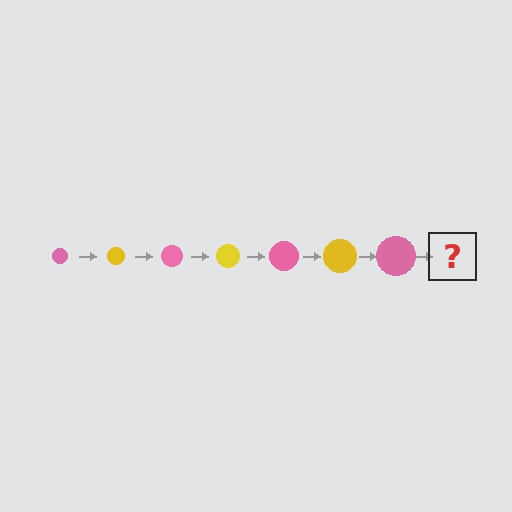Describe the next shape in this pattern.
It should be a yellow circle, larger than the previous one.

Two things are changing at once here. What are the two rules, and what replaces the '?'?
The two rules are that the circle grows larger each step and the color cycles through pink and yellow. The '?' should be a yellow circle, larger than the previous one.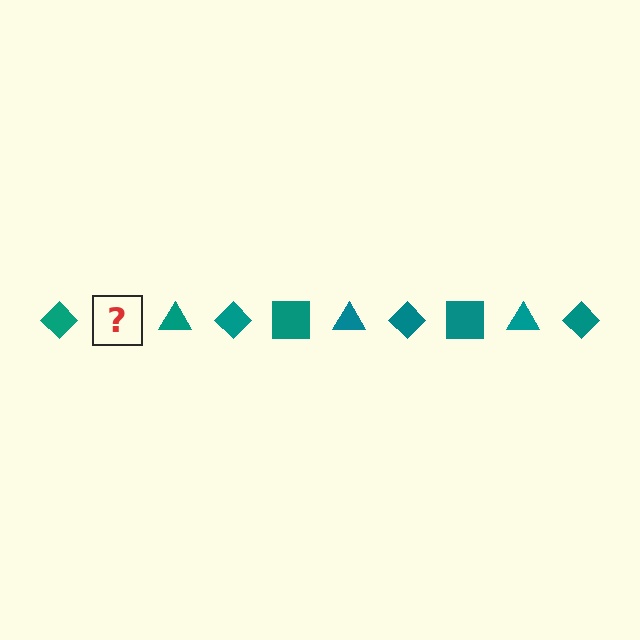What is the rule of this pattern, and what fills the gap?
The rule is that the pattern cycles through diamond, square, triangle shapes in teal. The gap should be filled with a teal square.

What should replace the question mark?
The question mark should be replaced with a teal square.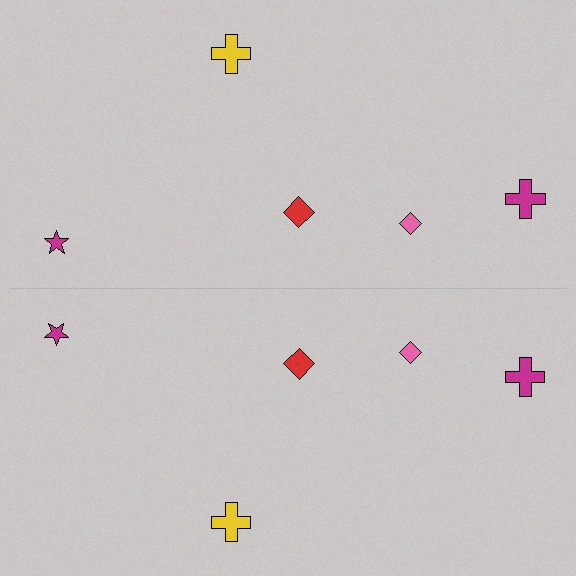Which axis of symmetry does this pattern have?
The pattern has a horizontal axis of symmetry running through the center of the image.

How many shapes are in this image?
There are 10 shapes in this image.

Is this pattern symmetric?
Yes, this pattern has bilateral (reflection) symmetry.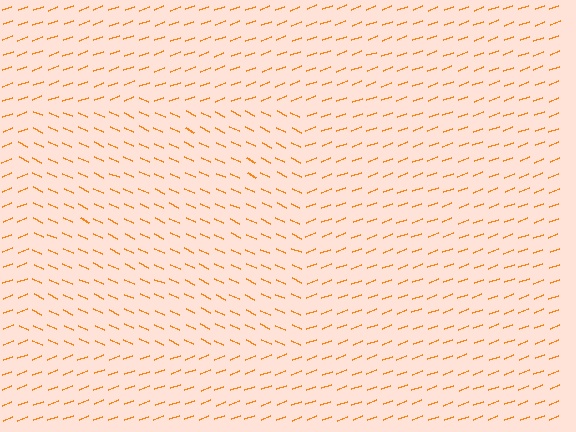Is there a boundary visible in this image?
Yes, there is a texture boundary formed by a change in line orientation.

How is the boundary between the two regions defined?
The boundary is defined purely by a change in line orientation (approximately 45 degrees difference). All lines are the same color and thickness.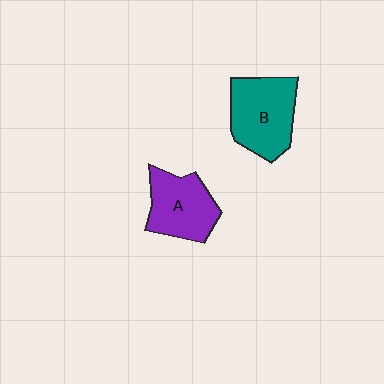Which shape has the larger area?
Shape B (teal).